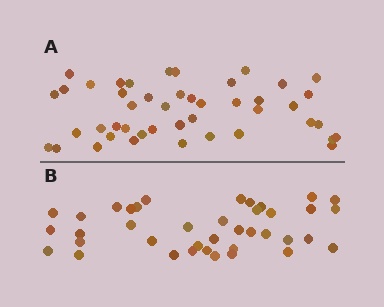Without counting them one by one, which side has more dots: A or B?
Region A (the top region) has more dots.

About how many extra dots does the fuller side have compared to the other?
Region A has about 6 more dots than region B.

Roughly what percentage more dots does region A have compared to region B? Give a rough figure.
About 15% more.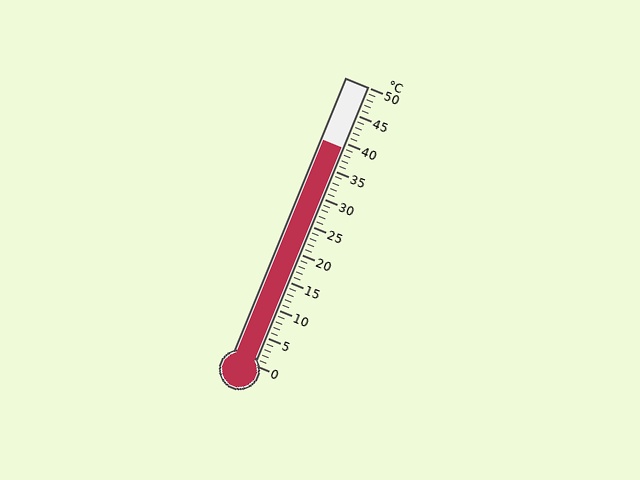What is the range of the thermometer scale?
The thermometer scale ranges from 0°C to 50°C.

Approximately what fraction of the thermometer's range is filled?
The thermometer is filled to approximately 80% of its range.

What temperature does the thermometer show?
The thermometer shows approximately 39°C.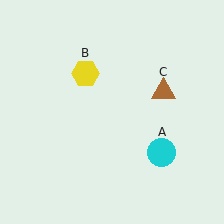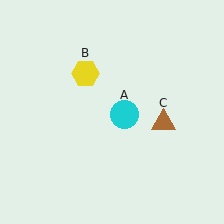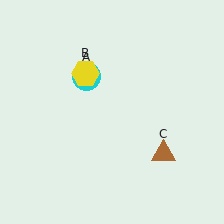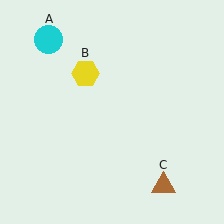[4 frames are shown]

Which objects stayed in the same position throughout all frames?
Yellow hexagon (object B) remained stationary.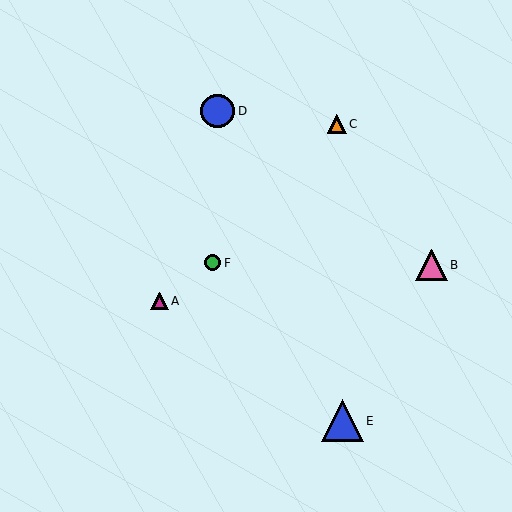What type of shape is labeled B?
Shape B is a pink triangle.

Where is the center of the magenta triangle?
The center of the magenta triangle is at (159, 301).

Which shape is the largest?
The blue triangle (labeled E) is the largest.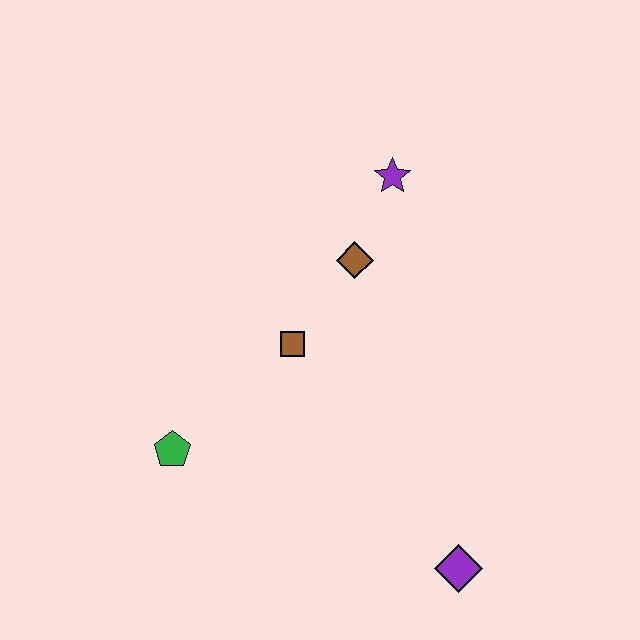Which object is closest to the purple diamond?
The brown square is closest to the purple diamond.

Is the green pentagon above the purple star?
No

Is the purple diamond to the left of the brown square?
No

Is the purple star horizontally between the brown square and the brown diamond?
No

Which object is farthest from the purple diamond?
The purple star is farthest from the purple diamond.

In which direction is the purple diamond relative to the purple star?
The purple diamond is below the purple star.